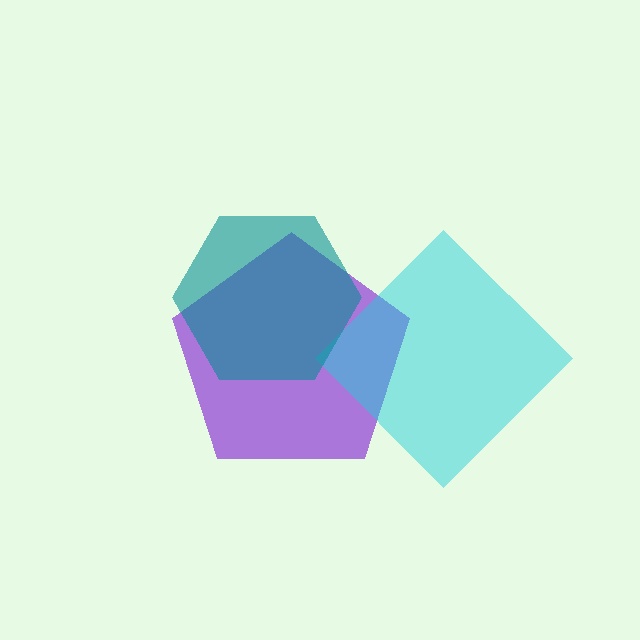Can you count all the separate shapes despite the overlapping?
Yes, there are 3 separate shapes.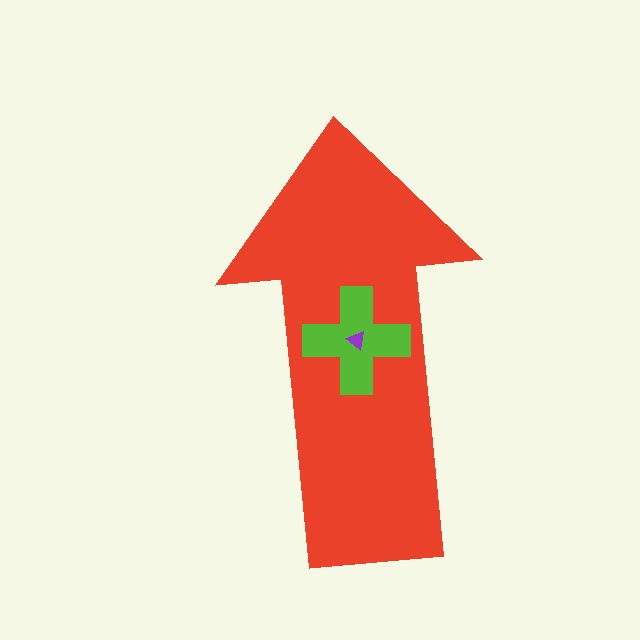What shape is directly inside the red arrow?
The lime cross.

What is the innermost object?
The purple triangle.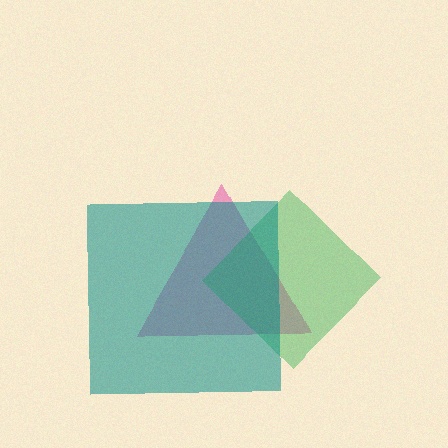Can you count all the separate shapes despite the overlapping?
Yes, there are 3 separate shapes.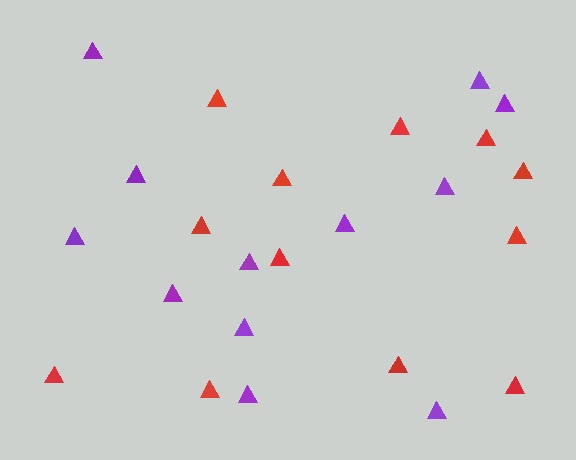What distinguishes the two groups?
There are 2 groups: one group of red triangles (12) and one group of purple triangles (12).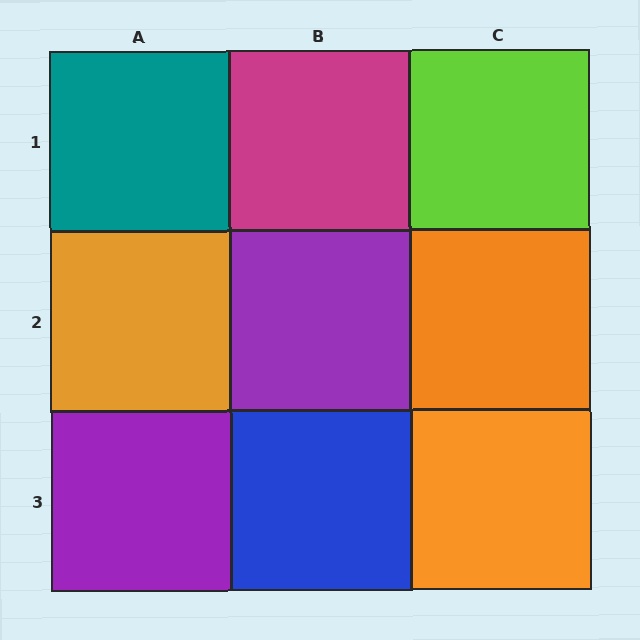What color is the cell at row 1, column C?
Lime.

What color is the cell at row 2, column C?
Orange.